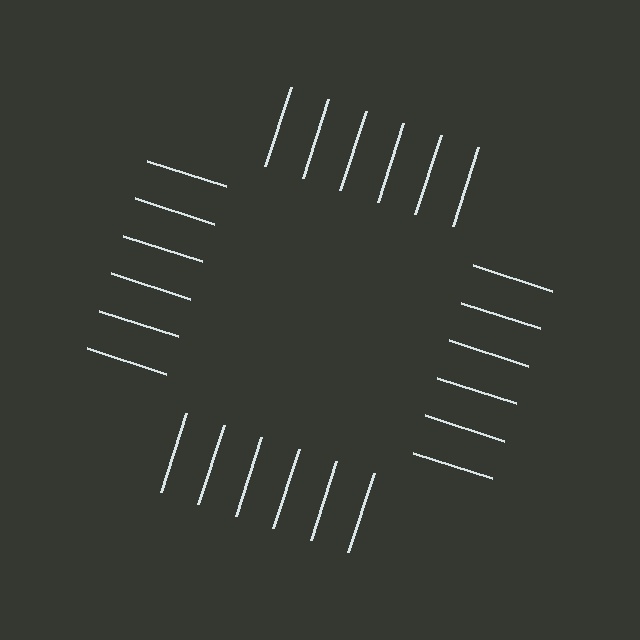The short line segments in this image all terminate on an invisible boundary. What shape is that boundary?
An illusory square — the line segments terminate on its edges but no continuous stroke is drawn.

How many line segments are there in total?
24 — 6 along each of the 4 edges.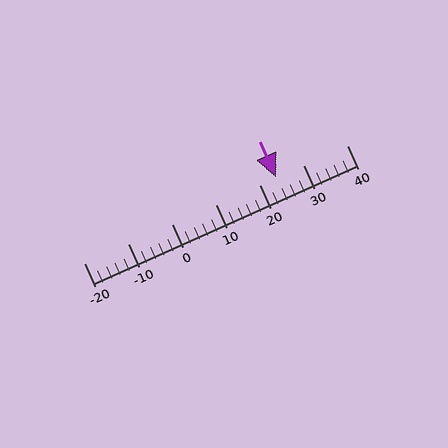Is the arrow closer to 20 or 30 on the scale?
The arrow is closer to 20.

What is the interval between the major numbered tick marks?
The major tick marks are spaced 10 units apart.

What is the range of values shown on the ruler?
The ruler shows values from -20 to 40.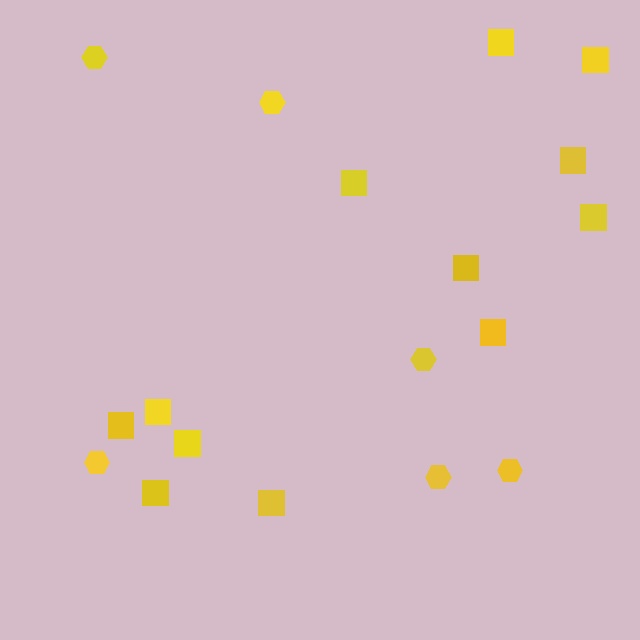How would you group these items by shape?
There are 2 groups: one group of hexagons (6) and one group of squares (12).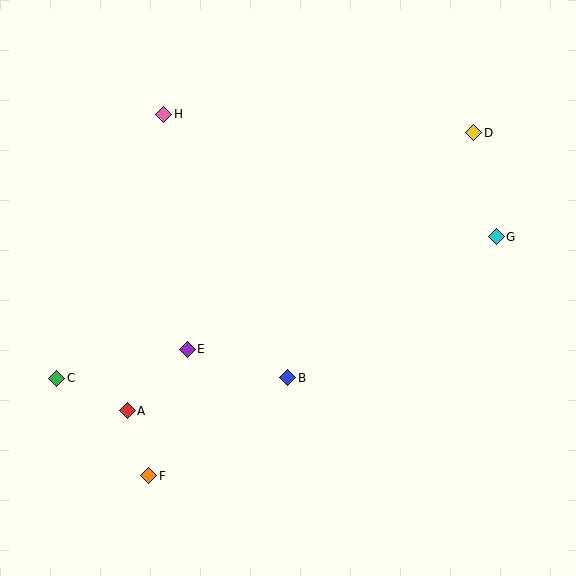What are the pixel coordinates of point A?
Point A is at (127, 411).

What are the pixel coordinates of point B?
Point B is at (288, 378).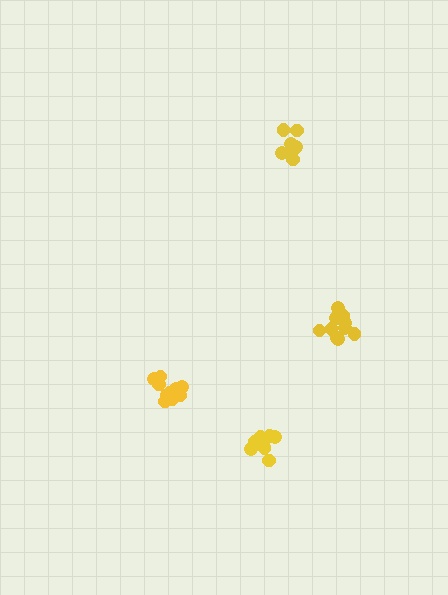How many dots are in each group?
Group 1: 7 dots, Group 2: 11 dots, Group 3: 12 dots, Group 4: 11 dots (41 total).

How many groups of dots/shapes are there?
There are 4 groups.